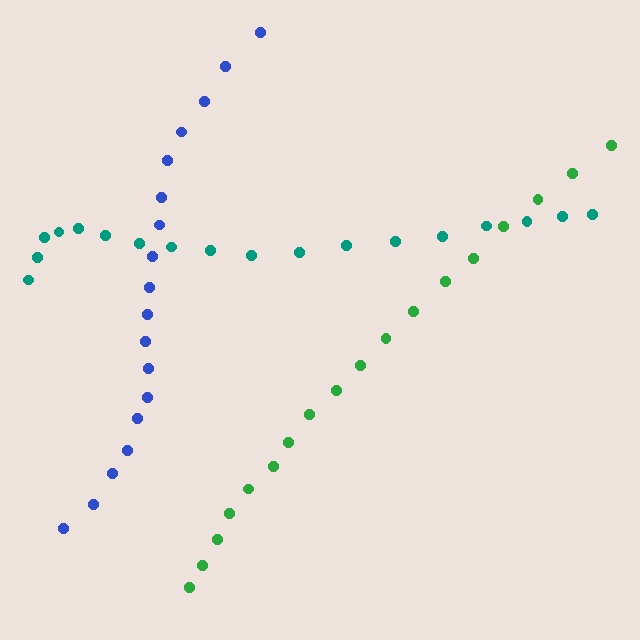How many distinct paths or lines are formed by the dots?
There are 3 distinct paths.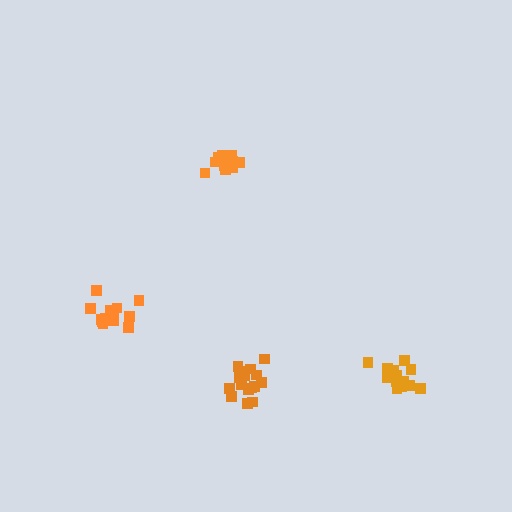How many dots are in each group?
Group 1: 12 dots, Group 2: 14 dots, Group 3: 13 dots, Group 4: 16 dots (55 total).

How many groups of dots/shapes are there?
There are 4 groups.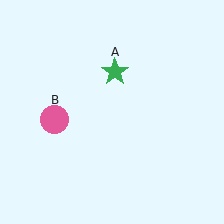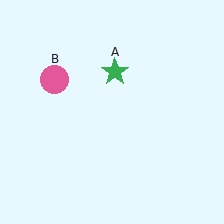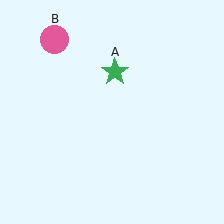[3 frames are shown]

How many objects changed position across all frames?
1 object changed position: pink circle (object B).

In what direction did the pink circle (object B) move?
The pink circle (object B) moved up.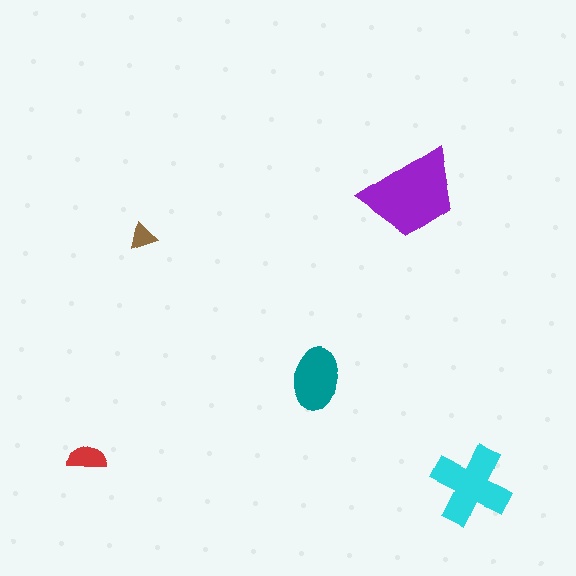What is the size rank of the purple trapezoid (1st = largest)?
1st.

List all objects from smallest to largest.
The brown triangle, the red semicircle, the teal ellipse, the cyan cross, the purple trapezoid.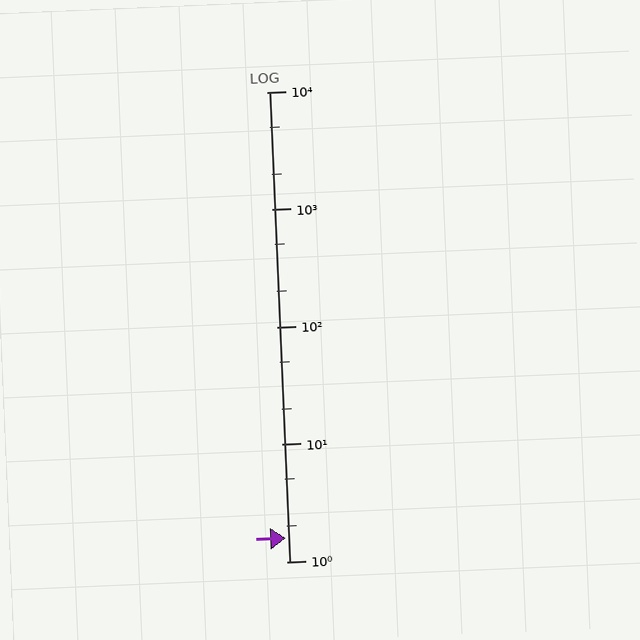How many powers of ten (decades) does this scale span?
The scale spans 4 decades, from 1 to 10000.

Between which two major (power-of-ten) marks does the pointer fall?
The pointer is between 1 and 10.